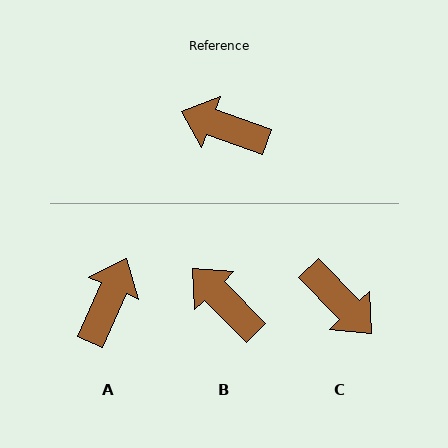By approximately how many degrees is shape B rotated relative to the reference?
Approximately 26 degrees clockwise.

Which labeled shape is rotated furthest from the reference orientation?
C, about 154 degrees away.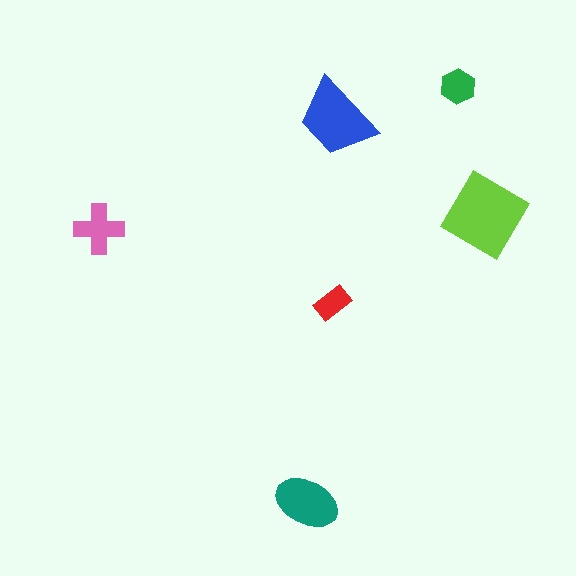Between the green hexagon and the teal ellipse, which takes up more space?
The teal ellipse.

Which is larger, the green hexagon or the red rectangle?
The green hexagon.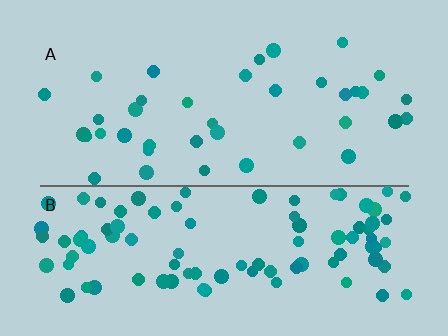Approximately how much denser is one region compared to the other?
Approximately 2.6× — region B over region A.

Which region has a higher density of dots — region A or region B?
B (the bottom).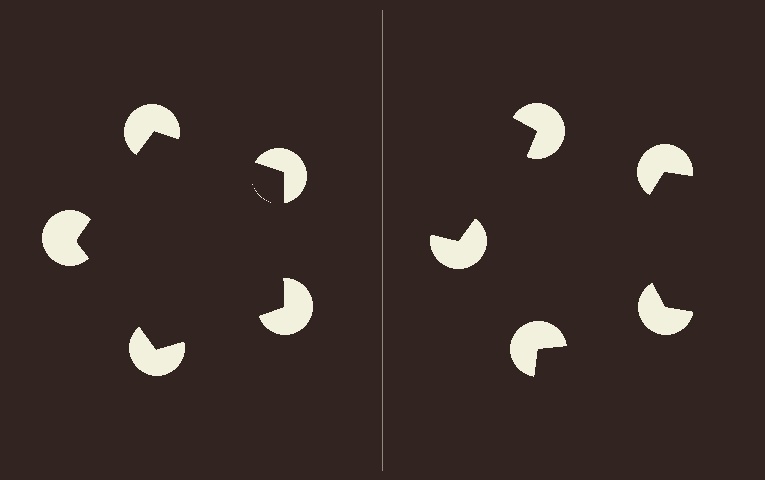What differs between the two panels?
The pac-man discs are positioned identically on both sides; only the wedge orientations differ. On the left they align to a pentagon; on the right they are misaligned.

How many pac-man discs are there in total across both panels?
10 — 5 on each side.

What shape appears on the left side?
An illusory pentagon.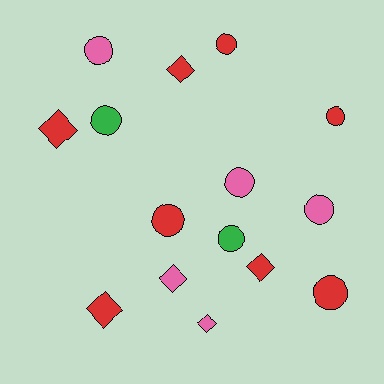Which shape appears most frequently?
Circle, with 9 objects.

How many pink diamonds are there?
There are 2 pink diamonds.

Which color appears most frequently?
Red, with 8 objects.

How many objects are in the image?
There are 15 objects.